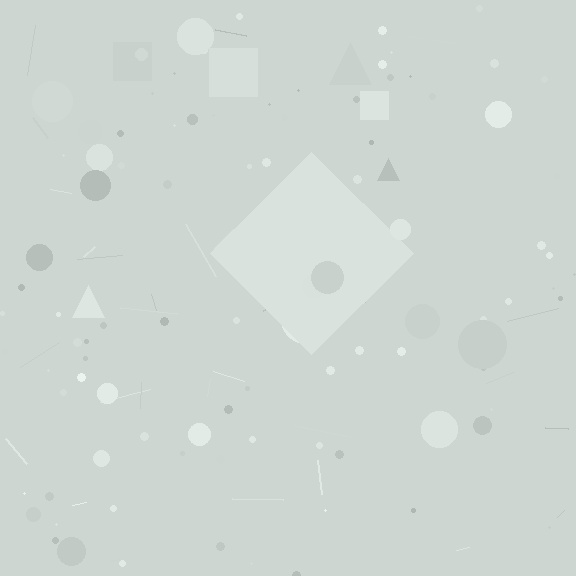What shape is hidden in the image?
A diamond is hidden in the image.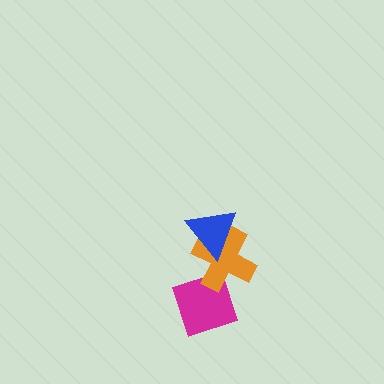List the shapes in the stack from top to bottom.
From top to bottom: the blue triangle, the orange cross, the magenta diamond.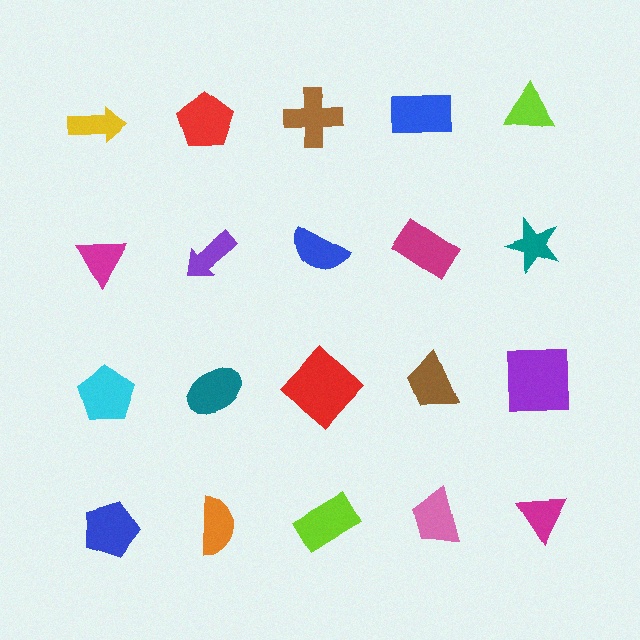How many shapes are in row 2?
5 shapes.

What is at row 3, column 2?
A teal ellipse.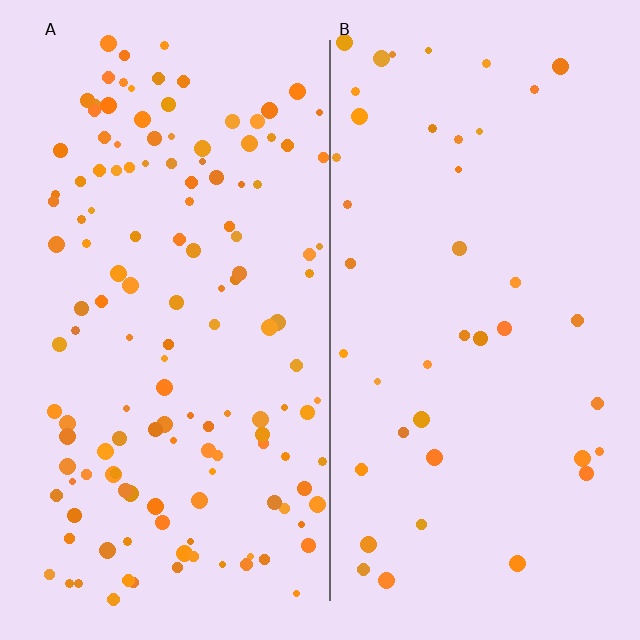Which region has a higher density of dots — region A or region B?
A (the left).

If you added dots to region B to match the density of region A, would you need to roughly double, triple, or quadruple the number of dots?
Approximately triple.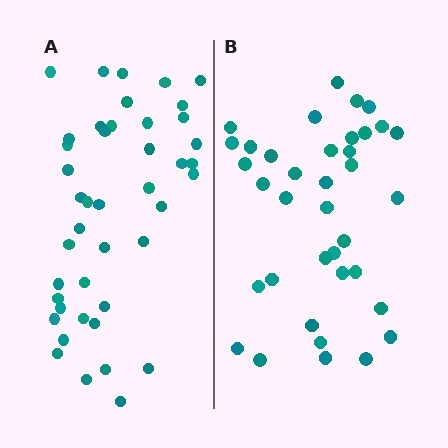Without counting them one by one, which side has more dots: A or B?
Region A (the left region) has more dots.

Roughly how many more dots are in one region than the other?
Region A has about 6 more dots than region B.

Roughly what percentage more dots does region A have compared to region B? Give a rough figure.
About 15% more.